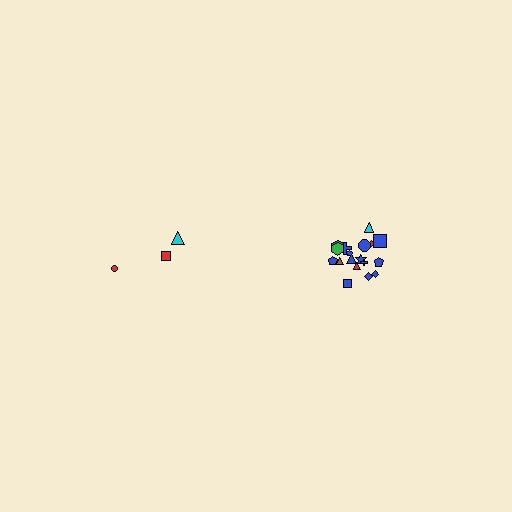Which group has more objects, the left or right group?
The right group.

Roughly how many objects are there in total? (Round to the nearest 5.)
Roughly 20 objects in total.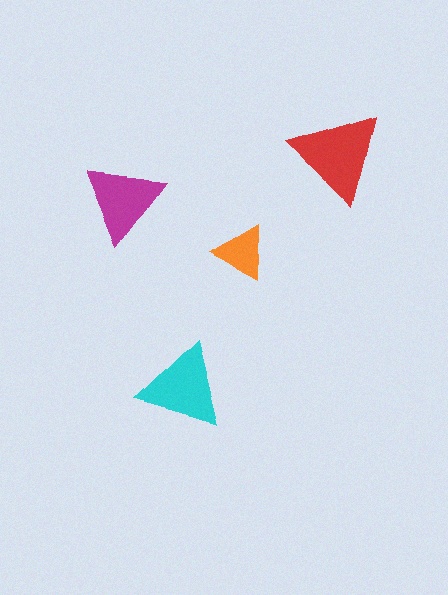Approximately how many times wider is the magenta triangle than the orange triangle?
About 1.5 times wider.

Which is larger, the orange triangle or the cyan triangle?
The cyan one.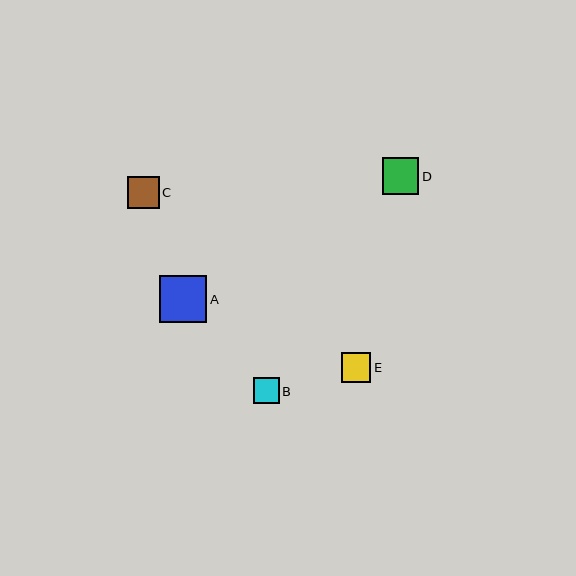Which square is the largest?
Square A is the largest with a size of approximately 47 pixels.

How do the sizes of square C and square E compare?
Square C and square E are approximately the same size.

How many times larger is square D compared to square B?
Square D is approximately 1.4 times the size of square B.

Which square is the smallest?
Square B is the smallest with a size of approximately 26 pixels.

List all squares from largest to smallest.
From largest to smallest: A, D, C, E, B.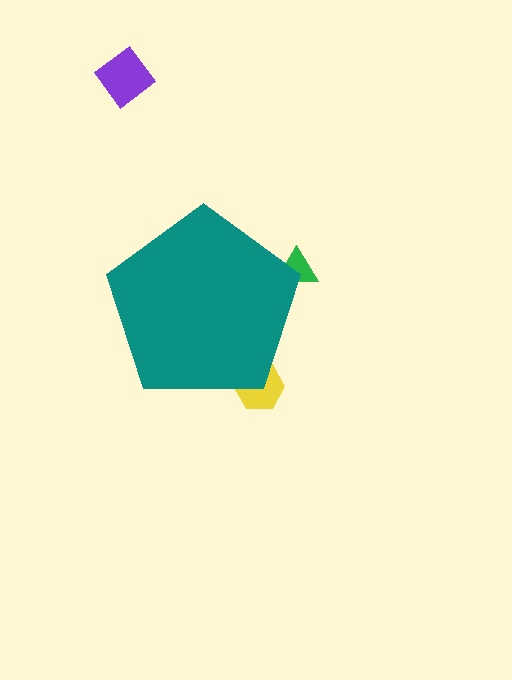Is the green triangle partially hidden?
Yes, the green triangle is partially hidden behind the teal pentagon.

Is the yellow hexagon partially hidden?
Yes, the yellow hexagon is partially hidden behind the teal pentagon.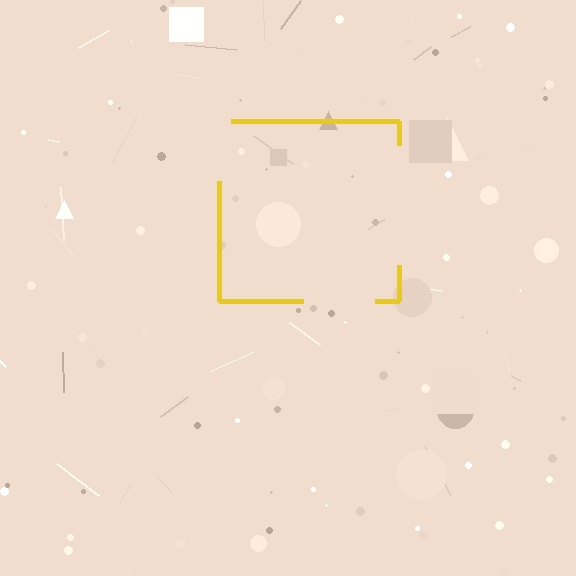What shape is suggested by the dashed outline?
The dashed outline suggests a square.